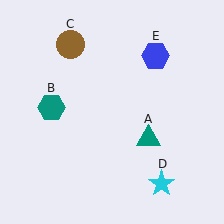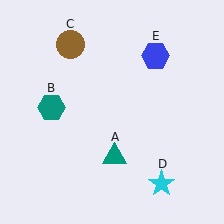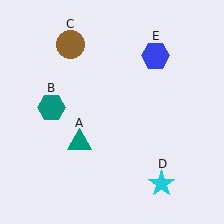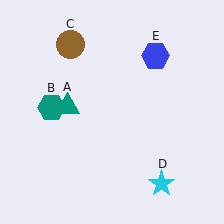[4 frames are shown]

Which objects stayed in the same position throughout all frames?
Teal hexagon (object B) and brown circle (object C) and cyan star (object D) and blue hexagon (object E) remained stationary.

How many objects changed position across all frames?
1 object changed position: teal triangle (object A).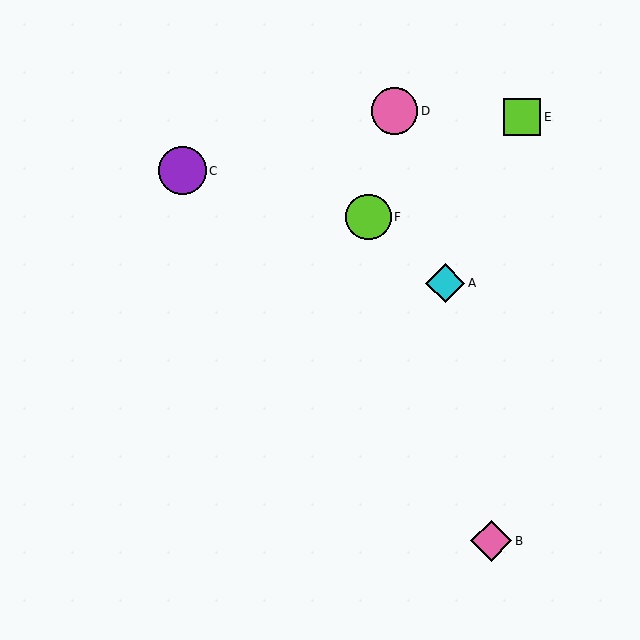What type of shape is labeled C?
Shape C is a purple circle.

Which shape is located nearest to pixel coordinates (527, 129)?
The lime square (labeled E) at (522, 117) is nearest to that location.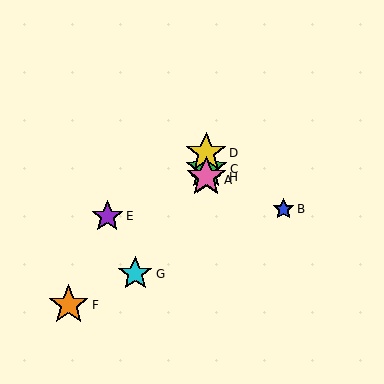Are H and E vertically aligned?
No, H is at x≈206 and E is at x≈107.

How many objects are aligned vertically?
4 objects (A, C, D, H) are aligned vertically.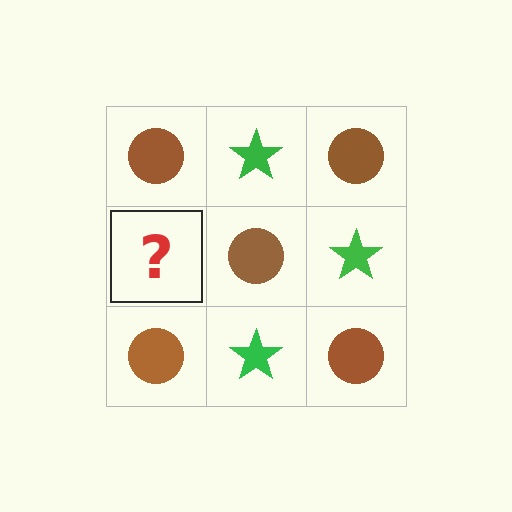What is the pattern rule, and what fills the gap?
The rule is that it alternates brown circle and green star in a checkerboard pattern. The gap should be filled with a green star.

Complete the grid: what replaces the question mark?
The question mark should be replaced with a green star.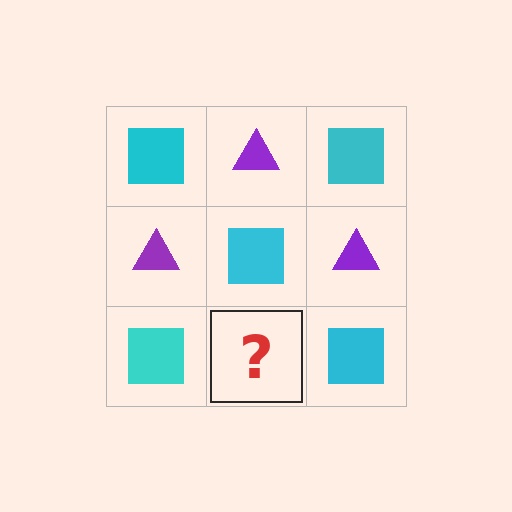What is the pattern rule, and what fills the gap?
The rule is that it alternates cyan square and purple triangle in a checkerboard pattern. The gap should be filled with a purple triangle.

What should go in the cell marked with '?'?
The missing cell should contain a purple triangle.